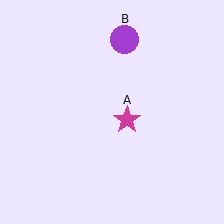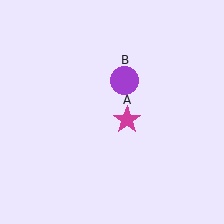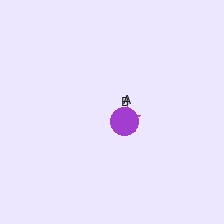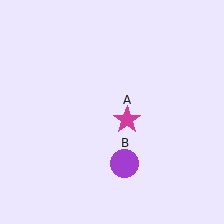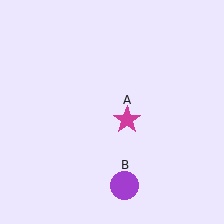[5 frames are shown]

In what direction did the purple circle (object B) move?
The purple circle (object B) moved down.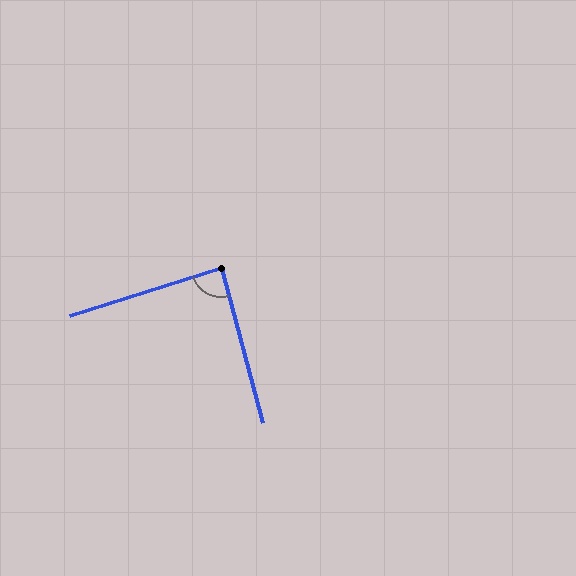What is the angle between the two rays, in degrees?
Approximately 88 degrees.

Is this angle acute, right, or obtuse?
It is approximately a right angle.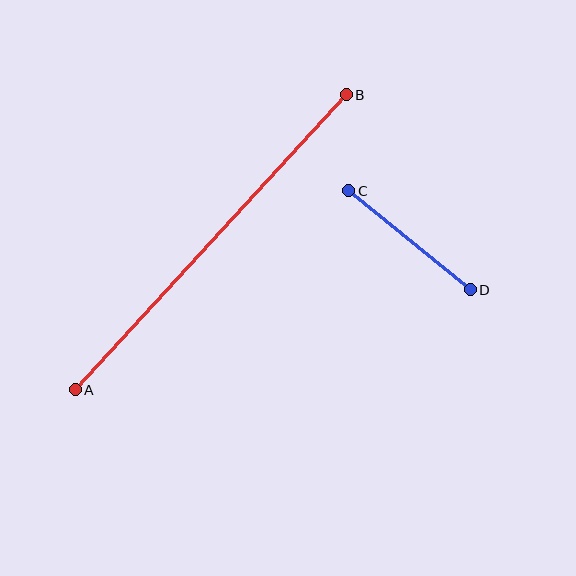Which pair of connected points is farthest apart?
Points A and B are farthest apart.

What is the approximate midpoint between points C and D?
The midpoint is at approximately (410, 240) pixels.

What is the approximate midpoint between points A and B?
The midpoint is at approximately (211, 242) pixels.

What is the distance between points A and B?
The distance is approximately 401 pixels.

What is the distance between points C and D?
The distance is approximately 157 pixels.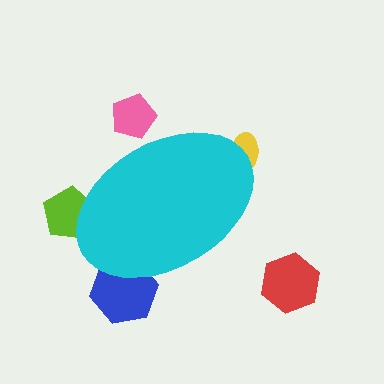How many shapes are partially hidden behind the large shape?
4 shapes are partially hidden.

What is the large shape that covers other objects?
A cyan ellipse.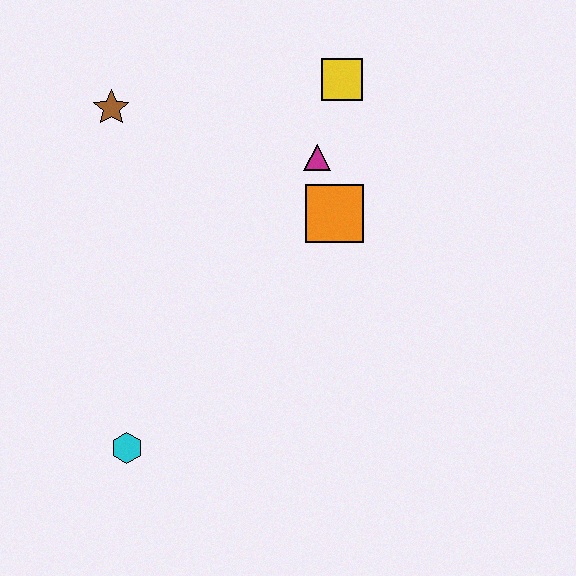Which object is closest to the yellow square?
The magenta triangle is closest to the yellow square.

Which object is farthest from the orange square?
The cyan hexagon is farthest from the orange square.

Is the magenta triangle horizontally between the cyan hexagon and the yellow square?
Yes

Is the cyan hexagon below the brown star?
Yes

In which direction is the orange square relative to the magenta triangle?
The orange square is below the magenta triangle.